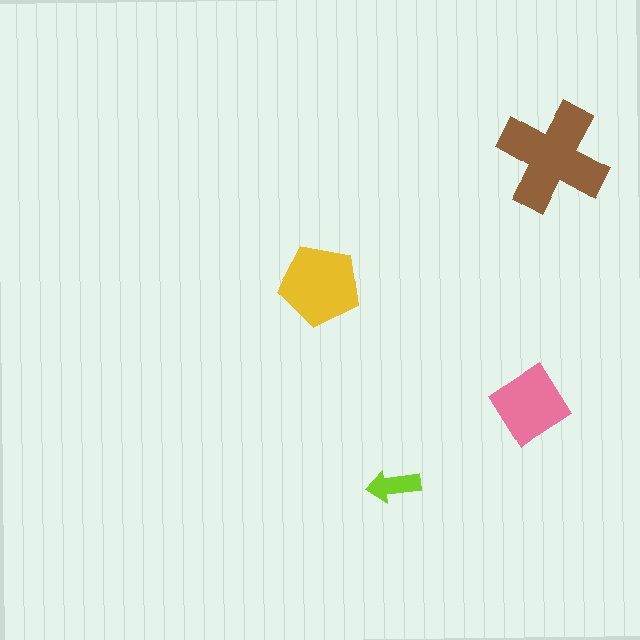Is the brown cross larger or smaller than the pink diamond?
Larger.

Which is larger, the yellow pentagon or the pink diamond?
The yellow pentagon.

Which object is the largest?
The brown cross.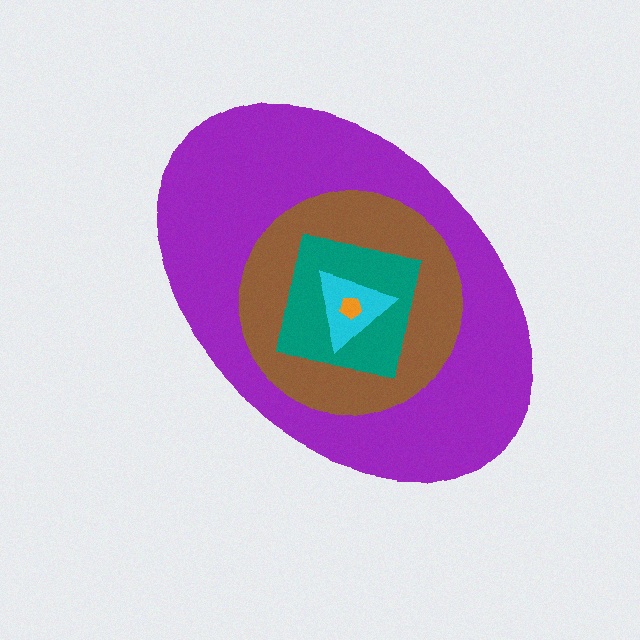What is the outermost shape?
The purple ellipse.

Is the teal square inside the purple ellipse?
Yes.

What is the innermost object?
The orange pentagon.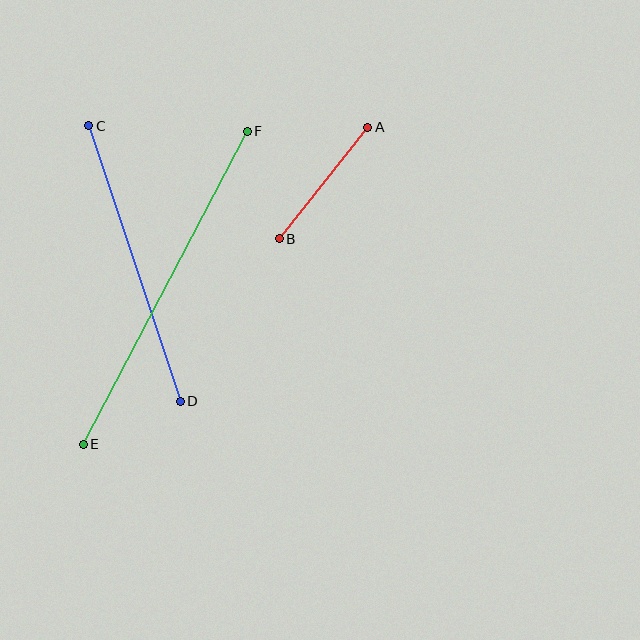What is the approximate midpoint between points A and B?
The midpoint is at approximately (323, 183) pixels.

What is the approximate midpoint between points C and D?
The midpoint is at approximately (134, 263) pixels.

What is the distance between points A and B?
The distance is approximately 142 pixels.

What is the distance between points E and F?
The distance is approximately 353 pixels.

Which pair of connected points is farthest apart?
Points E and F are farthest apart.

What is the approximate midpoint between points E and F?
The midpoint is at approximately (165, 288) pixels.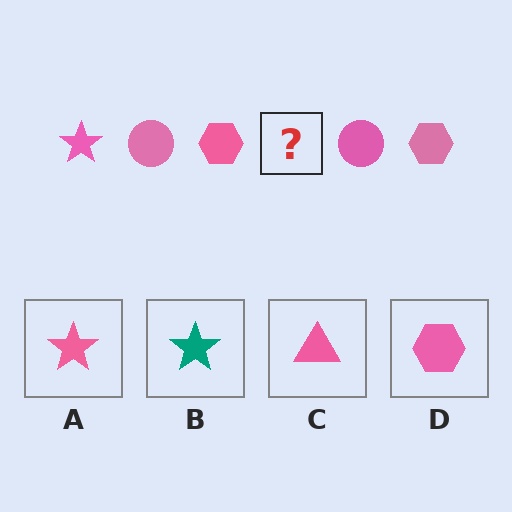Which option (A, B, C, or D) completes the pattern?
A.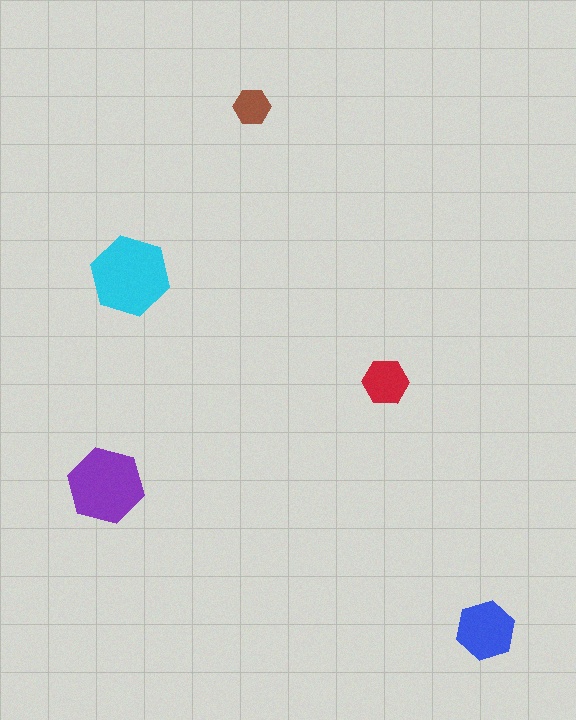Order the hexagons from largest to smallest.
the cyan one, the purple one, the blue one, the red one, the brown one.